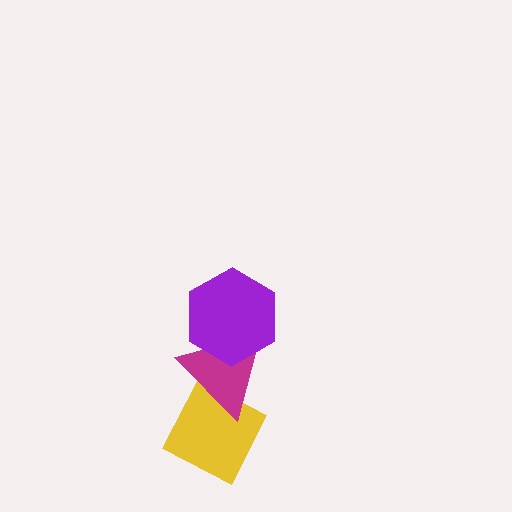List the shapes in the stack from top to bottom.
From top to bottom: the purple hexagon, the magenta triangle, the yellow diamond.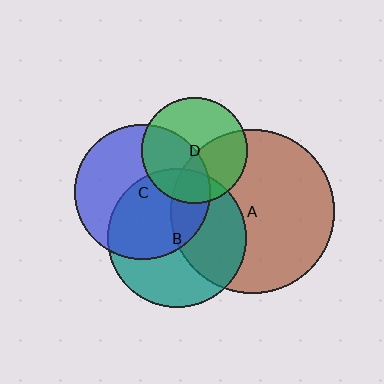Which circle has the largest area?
Circle A (brown).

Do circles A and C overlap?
Yes.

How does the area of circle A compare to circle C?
Approximately 1.5 times.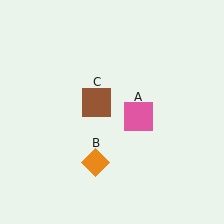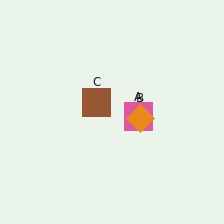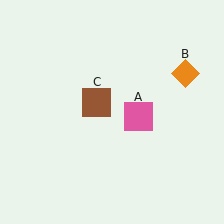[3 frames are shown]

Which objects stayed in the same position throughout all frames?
Pink square (object A) and brown square (object C) remained stationary.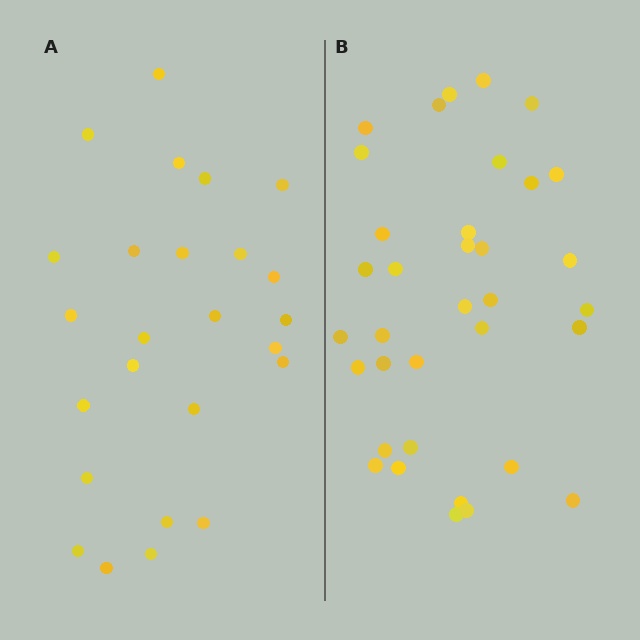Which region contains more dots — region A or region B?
Region B (the right region) has more dots.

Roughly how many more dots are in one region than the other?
Region B has roughly 10 or so more dots than region A.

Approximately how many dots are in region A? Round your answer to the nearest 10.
About 20 dots. (The exact count is 25, which rounds to 20.)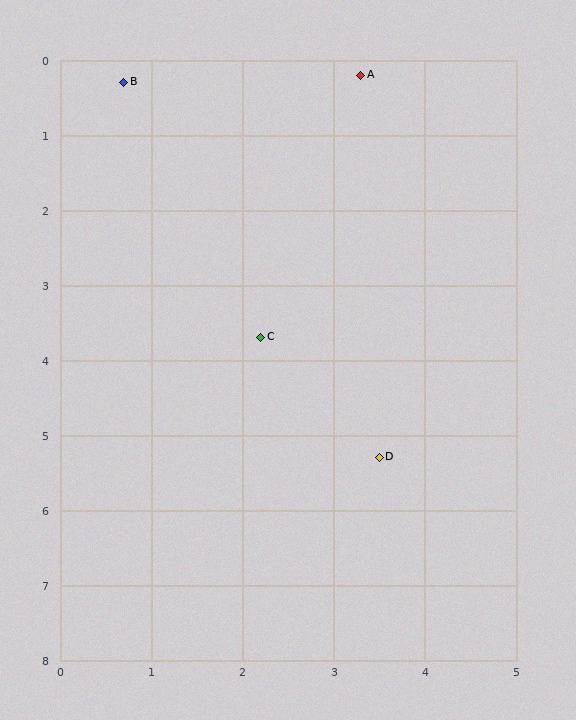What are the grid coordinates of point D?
Point D is at approximately (3.5, 5.3).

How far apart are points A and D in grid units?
Points A and D are about 5.1 grid units apart.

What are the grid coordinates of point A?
Point A is at approximately (3.3, 0.2).